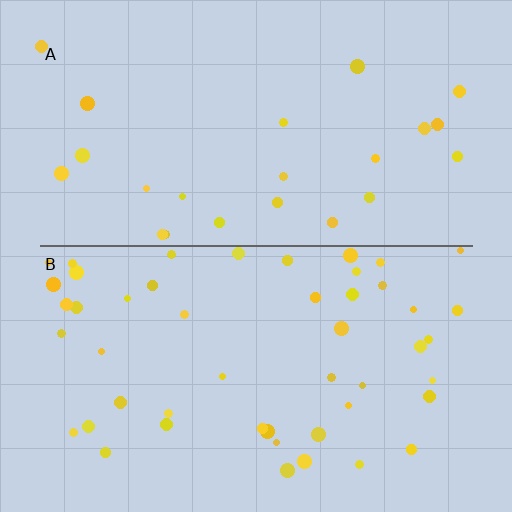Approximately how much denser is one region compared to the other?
Approximately 2.1× — region B over region A.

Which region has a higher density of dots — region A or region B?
B (the bottom).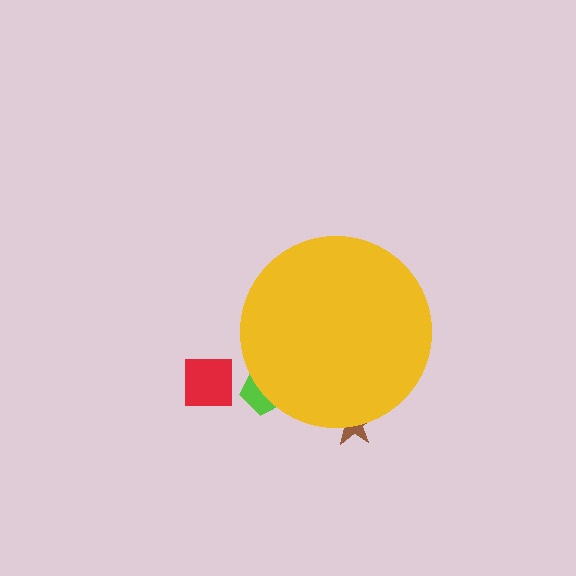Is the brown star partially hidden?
Yes, the brown star is partially hidden behind the yellow circle.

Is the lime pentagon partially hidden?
Yes, the lime pentagon is partially hidden behind the yellow circle.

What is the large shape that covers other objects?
A yellow circle.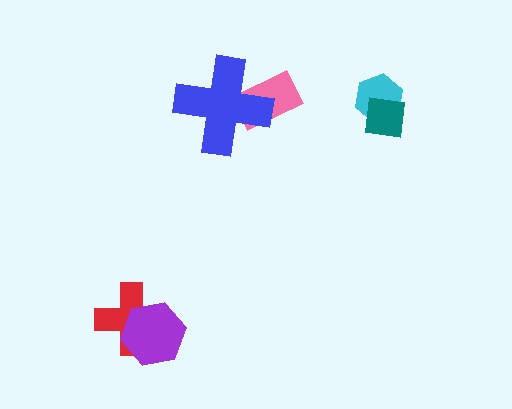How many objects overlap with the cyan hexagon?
1 object overlaps with the cyan hexagon.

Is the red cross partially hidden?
Yes, it is partially covered by another shape.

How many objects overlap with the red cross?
1 object overlaps with the red cross.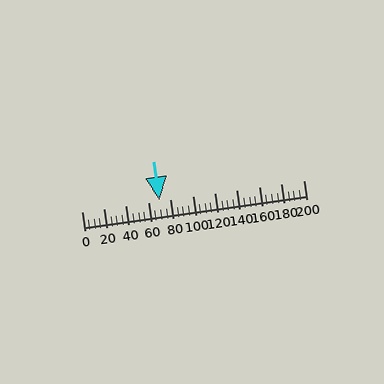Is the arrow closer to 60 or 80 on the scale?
The arrow is closer to 60.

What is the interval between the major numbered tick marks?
The major tick marks are spaced 20 units apart.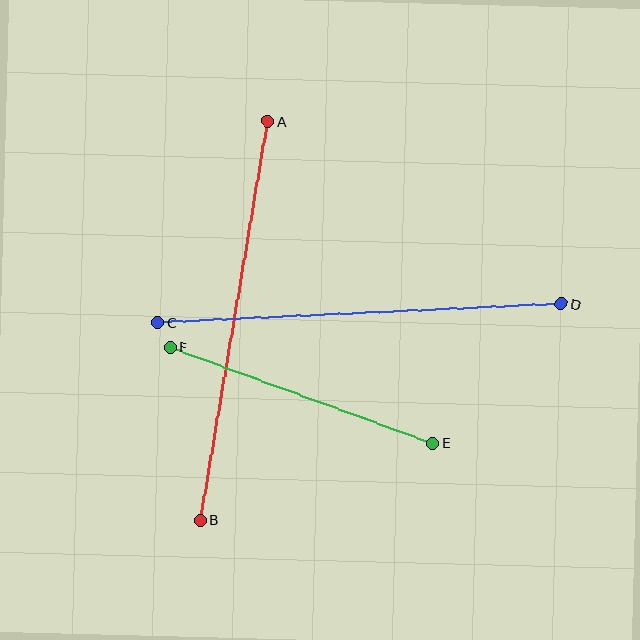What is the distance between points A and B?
The distance is approximately 405 pixels.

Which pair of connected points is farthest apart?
Points A and B are farthest apart.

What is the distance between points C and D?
The distance is approximately 404 pixels.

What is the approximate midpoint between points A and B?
The midpoint is at approximately (234, 321) pixels.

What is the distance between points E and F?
The distance is approximately 279 pixels.